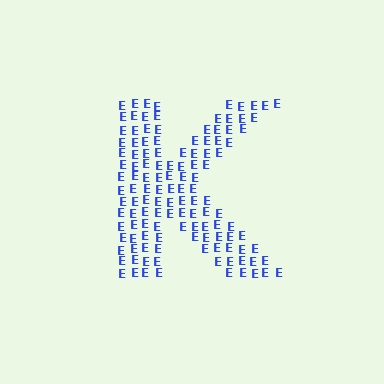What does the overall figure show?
The overall figure shows the letter K.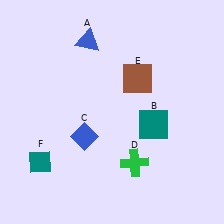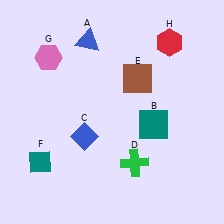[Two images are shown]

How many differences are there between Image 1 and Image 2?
There are 2 differences between the two images.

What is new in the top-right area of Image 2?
A red hexagon (H) was added in the top-right area of Image 2.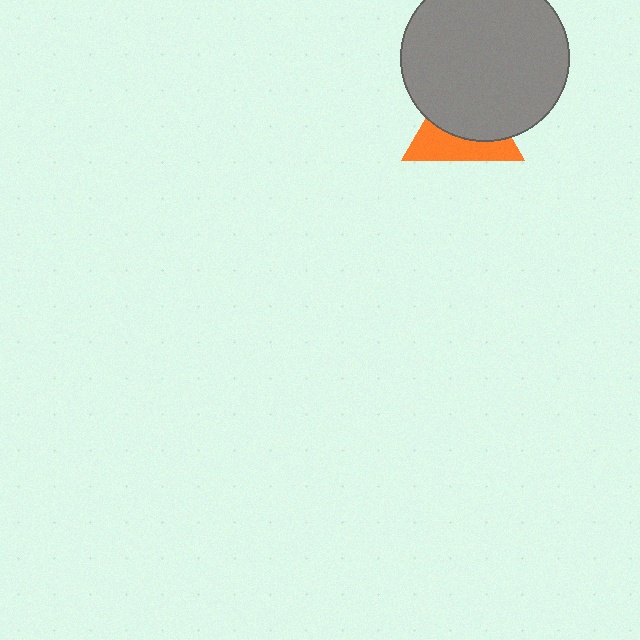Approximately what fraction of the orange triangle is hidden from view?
Roughly 58% of the orange triangle is hidden behind the gray circle.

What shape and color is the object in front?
The object in front is a gray circle.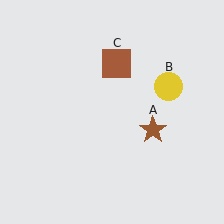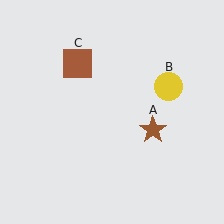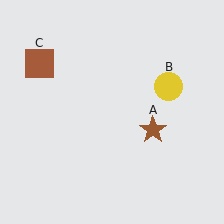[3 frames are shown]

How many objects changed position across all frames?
1 object changed position: brown square (object C).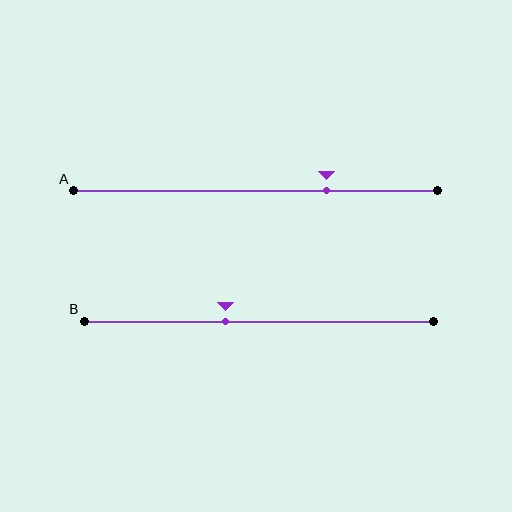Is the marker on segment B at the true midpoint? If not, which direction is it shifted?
No, the marker on segment B is shifted to the left by about 10% of the segment length.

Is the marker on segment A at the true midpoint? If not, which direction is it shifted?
No, the marker on segment A is shifted to the right by about 20% of the segment length.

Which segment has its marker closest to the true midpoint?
Segment B has its marker closest to the true midpoint.